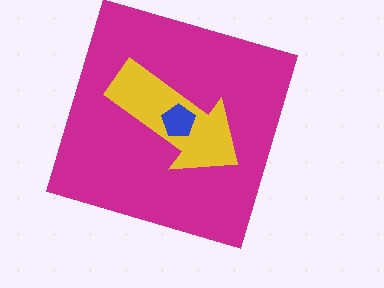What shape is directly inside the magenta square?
The yellow arrow.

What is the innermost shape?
The blue pentagon.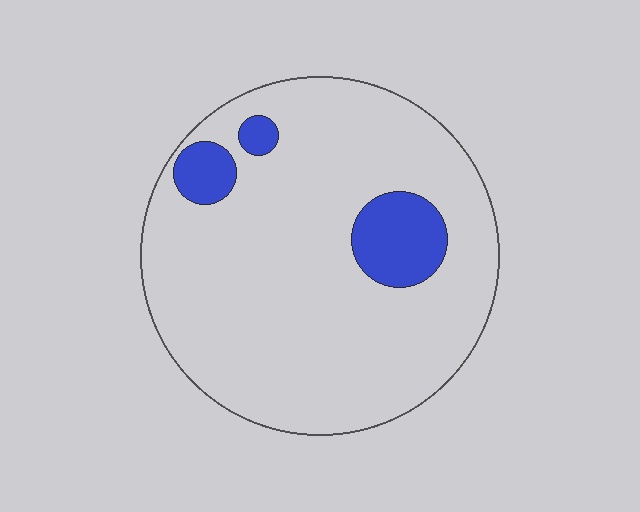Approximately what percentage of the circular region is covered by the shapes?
Approximately 10%.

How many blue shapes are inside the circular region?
3.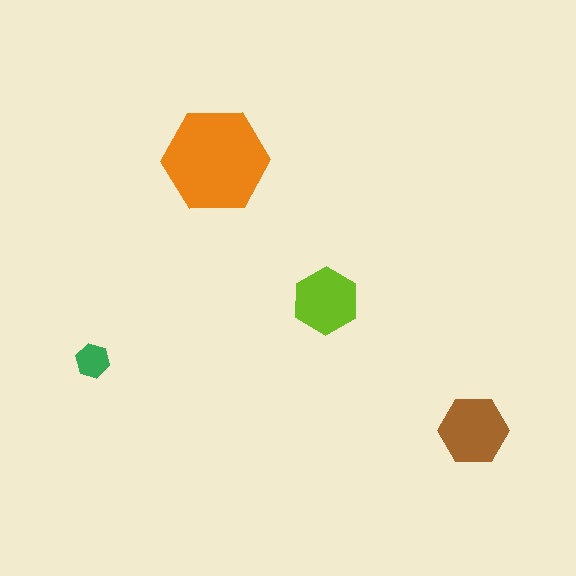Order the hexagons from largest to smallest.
the orange one, the brown one, the lime one, the green one.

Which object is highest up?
The orange hexagon is topmost.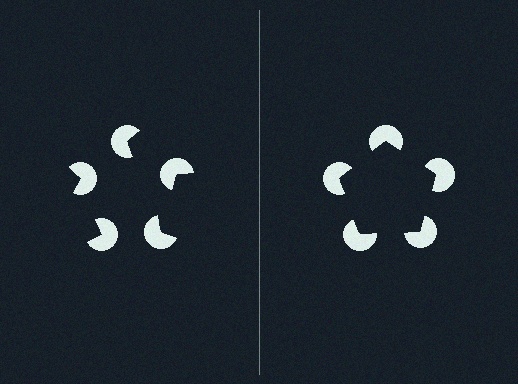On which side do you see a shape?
An illusory pentagon appears on the right side. On the left side the wedge cuts are rotated, so no coherent shape forms.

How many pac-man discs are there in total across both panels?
10 — 5 on each side.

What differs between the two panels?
The pac-man discs are positioned identically on both sides; only the wedge orientations differ. On the right they align to a pentagon; on the left they are misaligned.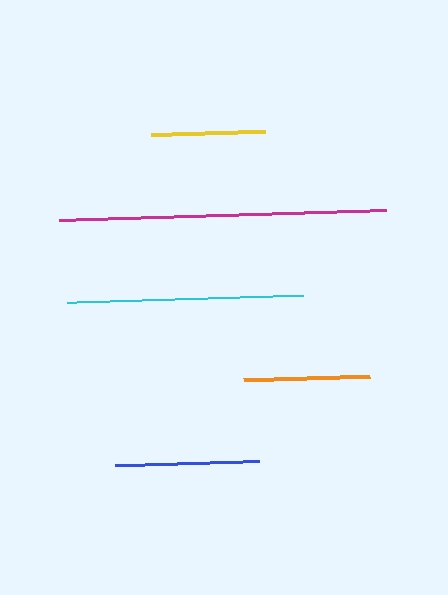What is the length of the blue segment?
The blue segment is approximately 144 pixels long.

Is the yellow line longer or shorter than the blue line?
The blue line is longer than the yellow line.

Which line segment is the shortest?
The yellow line is the shortest at approximately 114 pixels.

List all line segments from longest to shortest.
From longest to shortest: magenta, cyan, blue, orange, yellow.